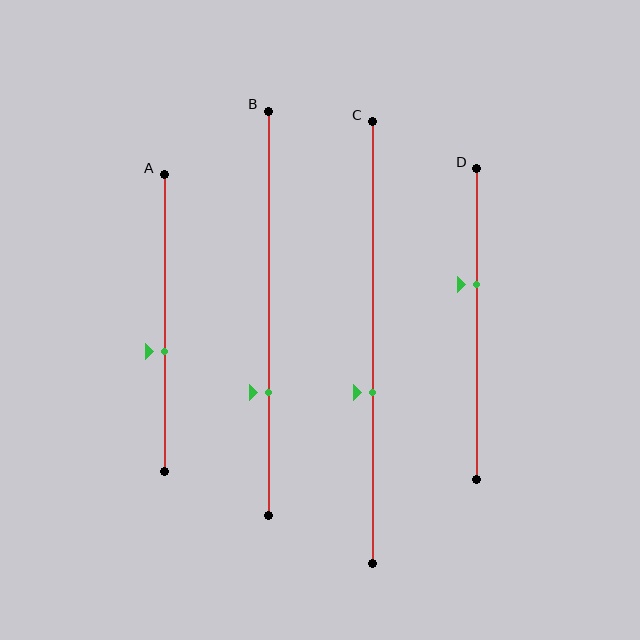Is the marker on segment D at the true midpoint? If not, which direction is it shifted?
No, the marker on segment D is shifted upward by about 13% of the segment length.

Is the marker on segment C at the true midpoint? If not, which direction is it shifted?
No, the marker on segment C is shifted downward by about 11% of the segment length.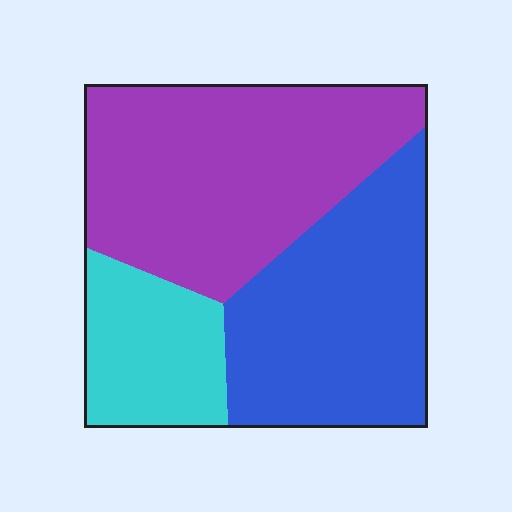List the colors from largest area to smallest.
From largest to smallest: purple, blue, cyan.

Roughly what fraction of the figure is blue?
Blue takes up about three eighths (3/8) of the figure.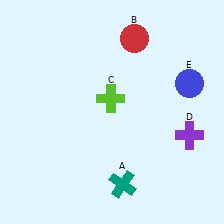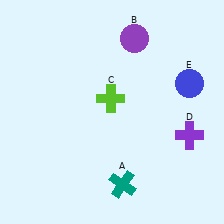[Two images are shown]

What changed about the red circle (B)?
In Image 1, B is red. In Image 2, it changed to purple.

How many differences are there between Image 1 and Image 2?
There is 1 difference between the two images.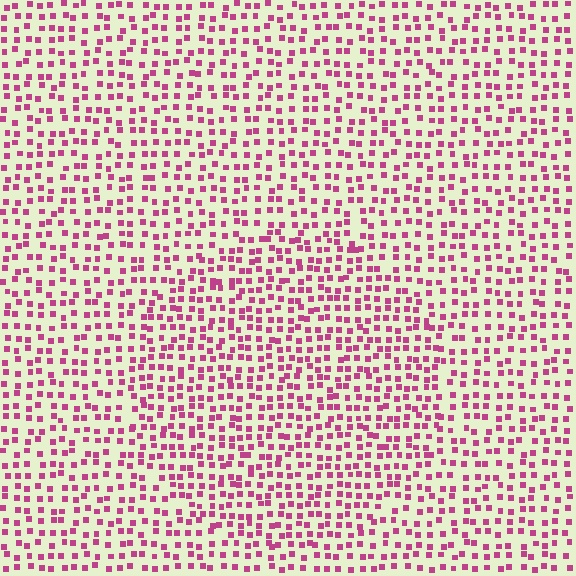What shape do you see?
I see a circle.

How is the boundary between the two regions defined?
The boundary is defined by a change in element density (approximately 1.4x ratio). All elements are the same color, size, and shape.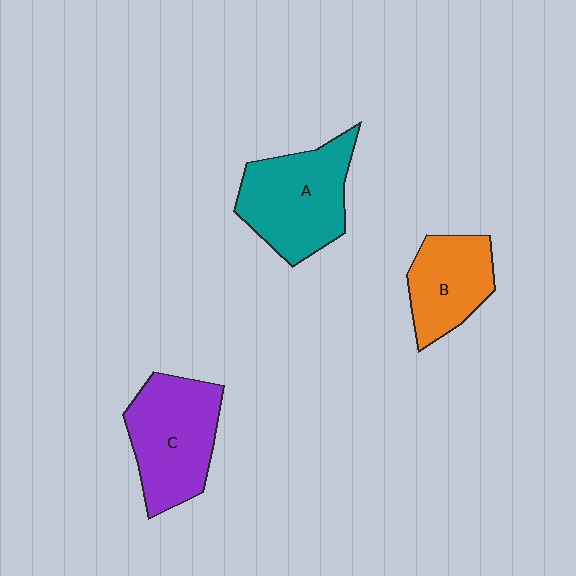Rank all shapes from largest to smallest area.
From largest to smallest: A (teal), C (purple), B (orange).